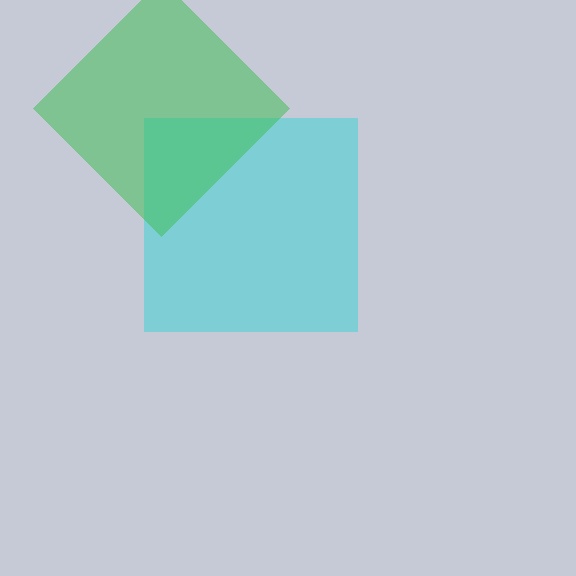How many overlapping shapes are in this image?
There are 2 overlapping shapes in the image.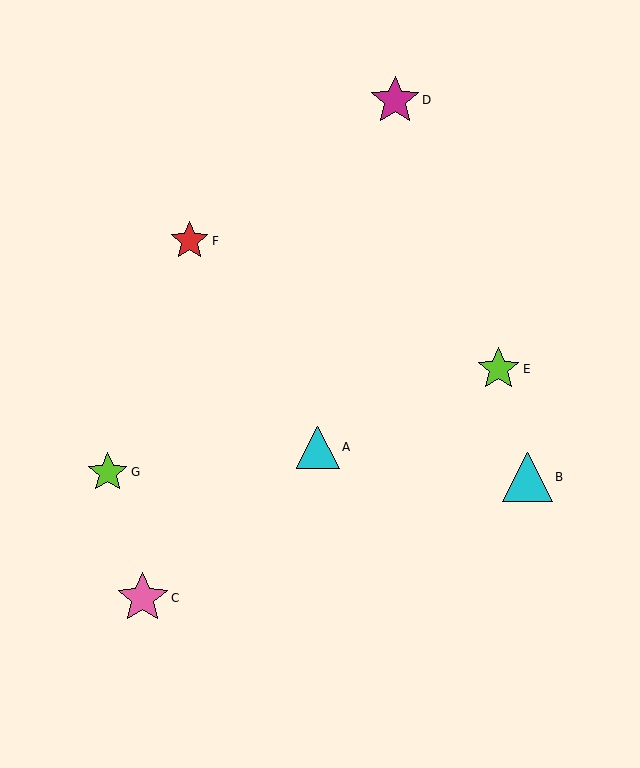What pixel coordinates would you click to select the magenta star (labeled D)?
Click at (395, 100) to select the magenta star D.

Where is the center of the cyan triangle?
The center of the cyan triangle is at (318, 447).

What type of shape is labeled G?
Shape G is a lime star.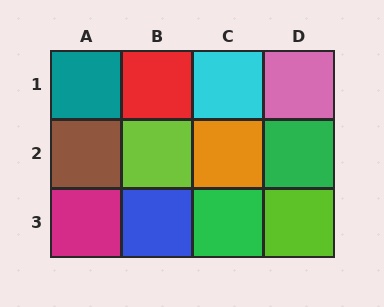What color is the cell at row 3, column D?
Lime.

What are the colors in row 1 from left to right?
Teal, red, cyan, pink.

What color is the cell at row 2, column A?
Brown.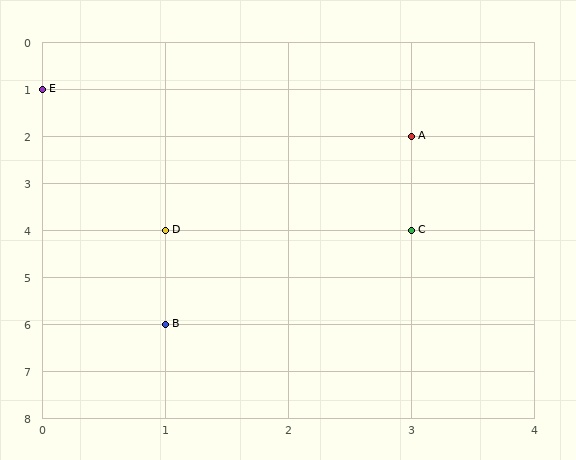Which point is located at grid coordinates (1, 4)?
Point D is at (1, 4).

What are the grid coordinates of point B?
Point B is at grid coordinates (1, 6).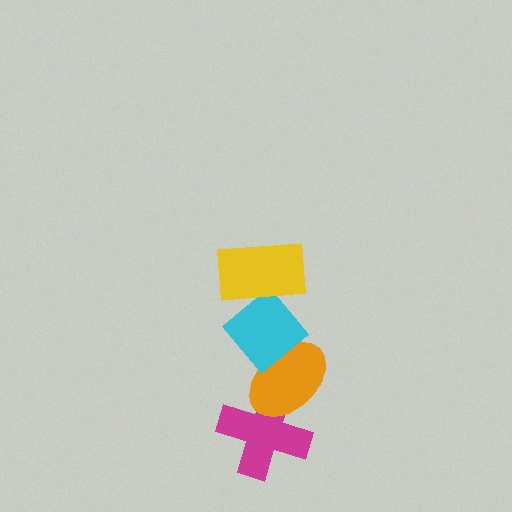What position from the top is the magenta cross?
The magenta cross is 4th from the top.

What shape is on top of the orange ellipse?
The cyan diamond is on top of the orange ellipse.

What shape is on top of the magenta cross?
The orange ellipse is on top of the magenta cross.